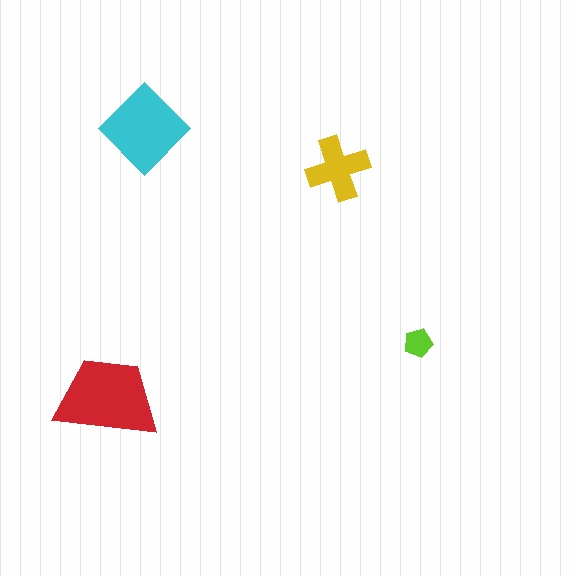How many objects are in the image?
There are 4 objects in the image.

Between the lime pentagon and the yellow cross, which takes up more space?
The yellow cross.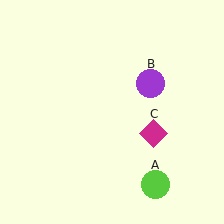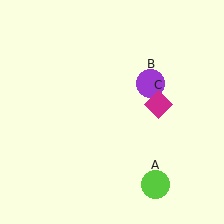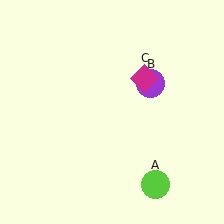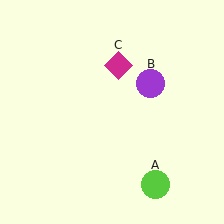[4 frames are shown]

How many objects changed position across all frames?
1 object changed position: magenta diamond (object C).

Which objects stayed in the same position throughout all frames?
Lime circle (object A) and purple circle (object B) remained stationary.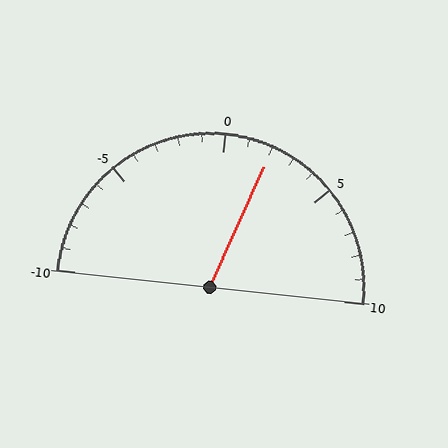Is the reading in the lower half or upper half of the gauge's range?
The reading is in the upper half of the range (-10 to 10).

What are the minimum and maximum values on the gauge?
The gauge ranges from -10 to 10.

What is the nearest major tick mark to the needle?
The nearest major tick mark is 0.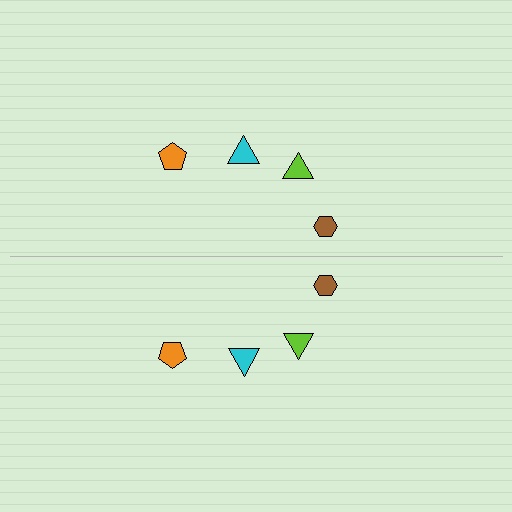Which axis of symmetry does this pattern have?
The pattern has a horizontal axis of symmetry running through the center of the image.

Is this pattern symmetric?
Yes, this pattern has bilateral (reflection) symmetry.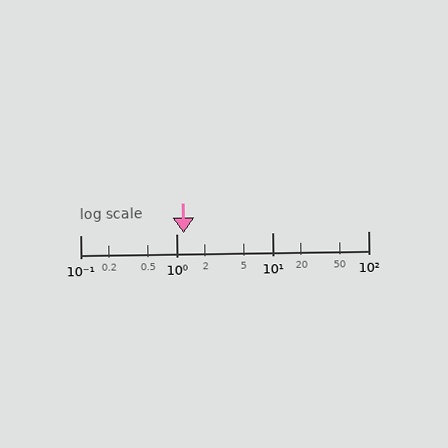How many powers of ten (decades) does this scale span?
The scale spans 3 decades, from 0.1 to 100.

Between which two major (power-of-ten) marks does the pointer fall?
The pointer is between 1 and 10.